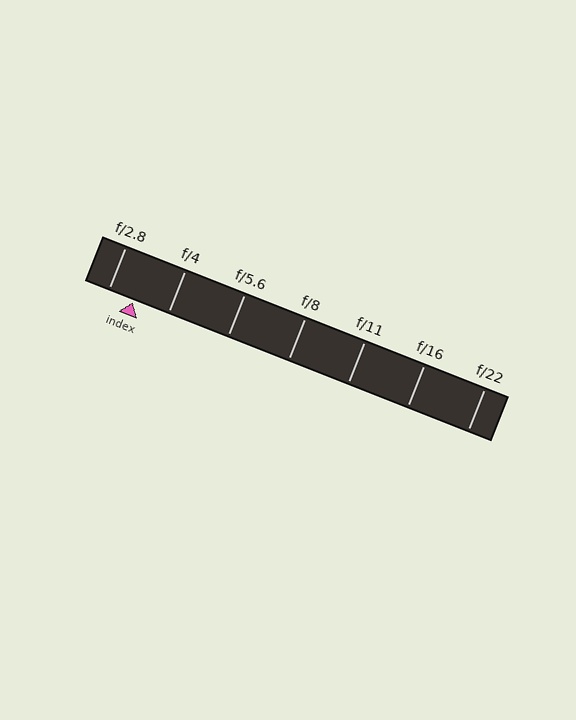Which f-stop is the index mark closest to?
The index mark is closest to f/2.8.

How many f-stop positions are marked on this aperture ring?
There are 7 f-stop positions marked.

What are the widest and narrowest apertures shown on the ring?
The widest aperture shown is f/2.8 and the narrowest is f/22.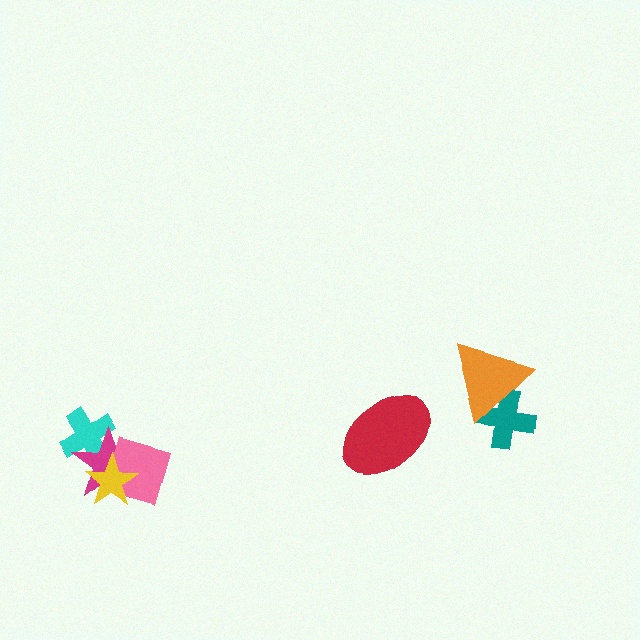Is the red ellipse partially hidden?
No, no other shape covers it.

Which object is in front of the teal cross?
The orange triangle is in front of the teal cross.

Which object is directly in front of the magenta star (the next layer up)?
The pink square is directly in front of the magenta star.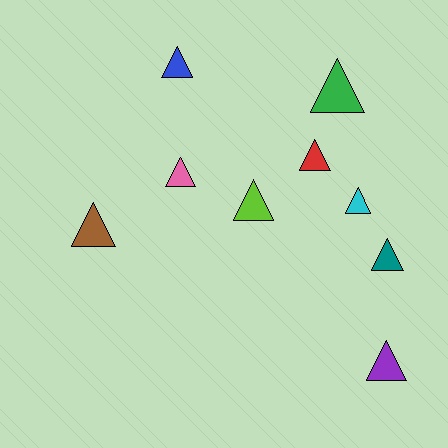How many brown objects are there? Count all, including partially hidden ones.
There is 1 brown object.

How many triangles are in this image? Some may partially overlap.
There are 9 triangles.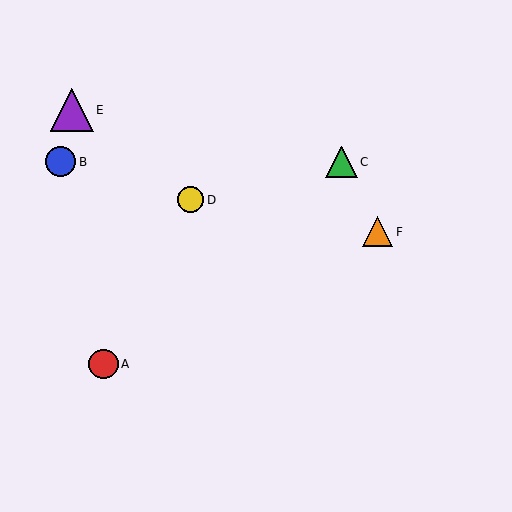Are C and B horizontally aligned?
Yes, both are at y≈162.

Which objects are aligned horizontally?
Objects B, C are aligned horizontally.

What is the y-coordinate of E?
Object E is at y≈110.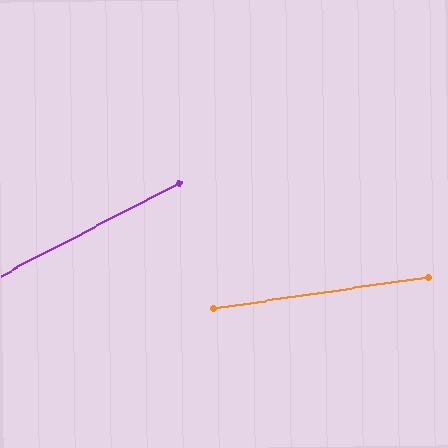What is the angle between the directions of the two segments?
Approximately 19 degrees.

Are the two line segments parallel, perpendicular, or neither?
Neither parallel nor perpendicular — they differ by about 19°.